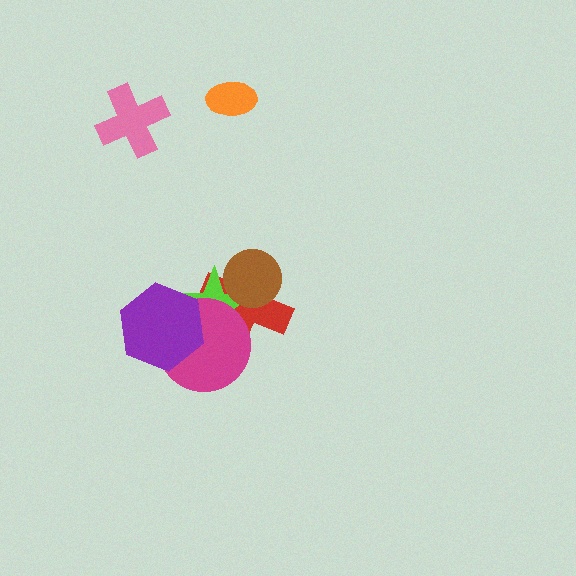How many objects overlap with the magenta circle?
3 objects overlap with the magenta circle.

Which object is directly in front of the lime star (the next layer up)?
The magenta circle is directly in front of the lime star.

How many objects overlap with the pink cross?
0 objects overlap with the pink cross.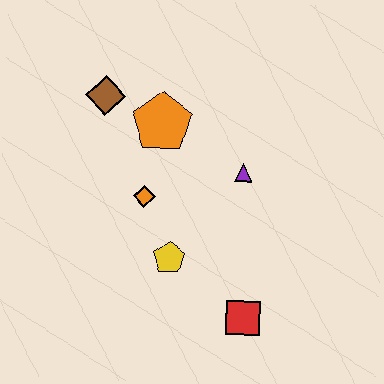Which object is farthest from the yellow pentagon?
The brown diamond is farthest from the yellow pentagon.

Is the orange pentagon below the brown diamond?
Yes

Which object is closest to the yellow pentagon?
The orange diamond is closest to the yellow pentagon.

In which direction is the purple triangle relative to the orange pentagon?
The purple triangle is to the right of the orange pentagon.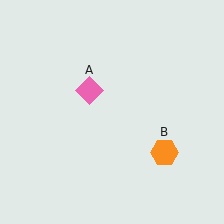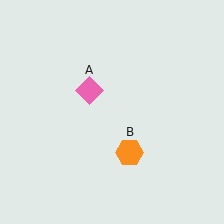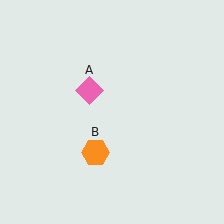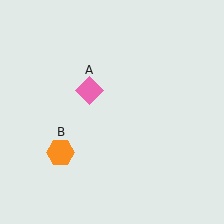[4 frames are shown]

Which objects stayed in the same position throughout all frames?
Pink diamond (object A) remained stationary.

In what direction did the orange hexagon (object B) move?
The orange hexagon (object B) moved left.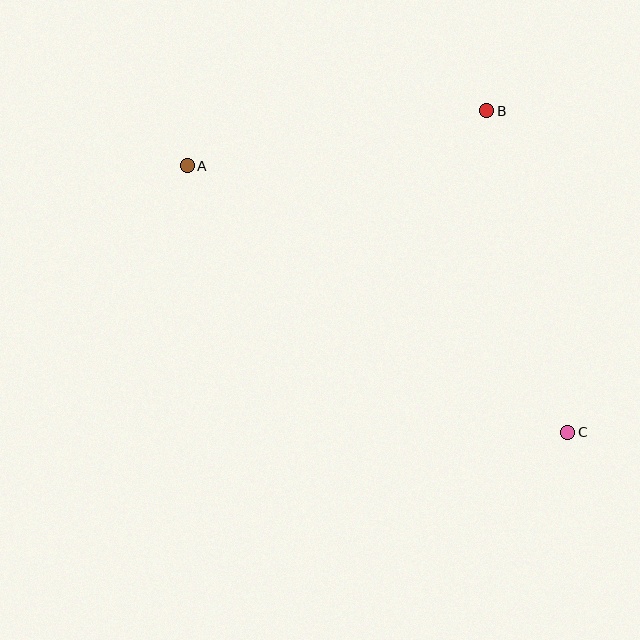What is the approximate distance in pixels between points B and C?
The distance between B and C is approximately 331 pixels.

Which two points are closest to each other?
Points A and B are closest to each other.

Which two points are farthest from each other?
Points A and C are farthest from each other.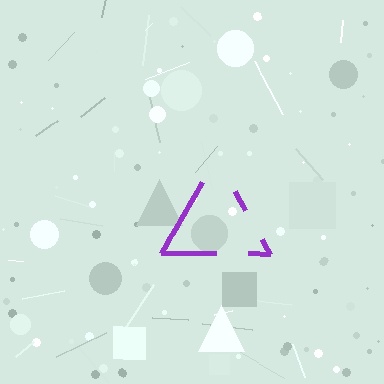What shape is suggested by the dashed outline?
The dashed outline suggests a triangle.